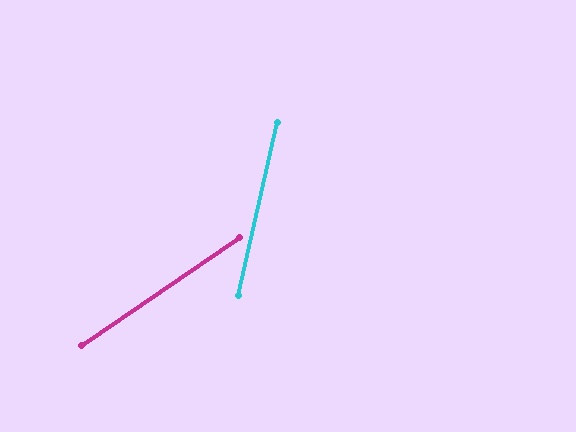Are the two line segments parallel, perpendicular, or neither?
Neither parallel nor perpendicular — they differ by about 43°.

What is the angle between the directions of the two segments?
Approximately 43 degrees.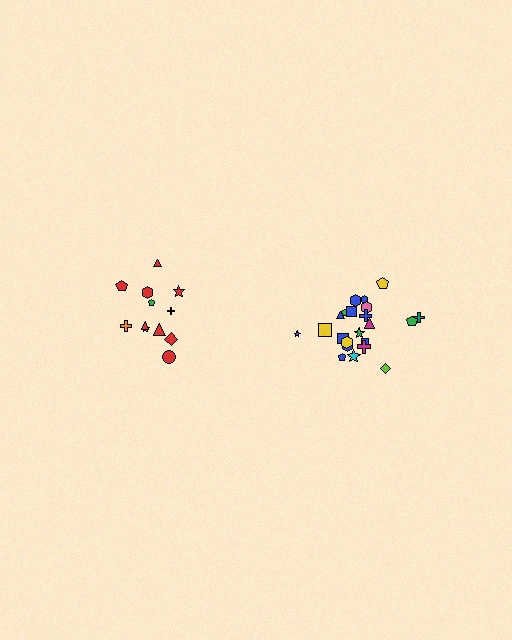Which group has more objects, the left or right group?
The right group.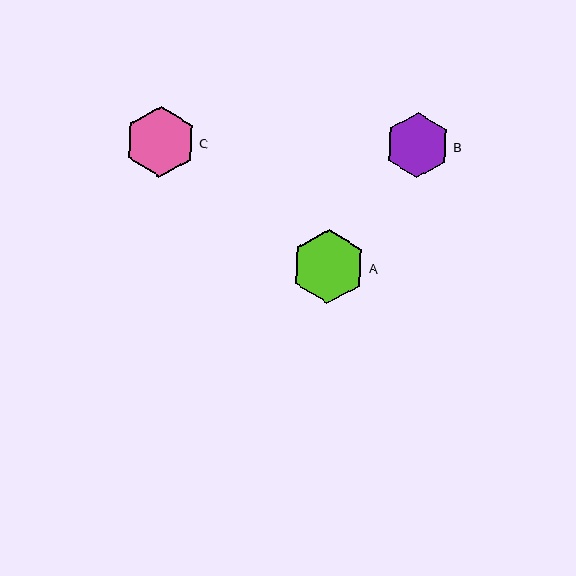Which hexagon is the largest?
Hexagon A is the largest with a size of approximately 74 pixels.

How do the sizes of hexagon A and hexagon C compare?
Hexagon A and hexagon C are approximately the same size.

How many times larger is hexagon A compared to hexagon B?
Hexagon A is approximately 1.1 times the size of hexagon B.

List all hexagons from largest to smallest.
From largest to smallest: A, C, B.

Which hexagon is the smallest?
Hexagon B is the smallest with a size of approximately 65 pixels.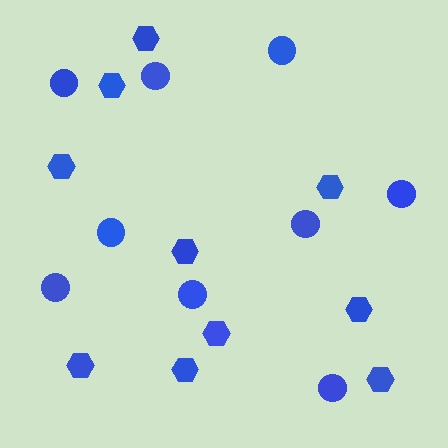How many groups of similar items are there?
There are 2 groups: one group of circles (9) and one group of hexagons (10).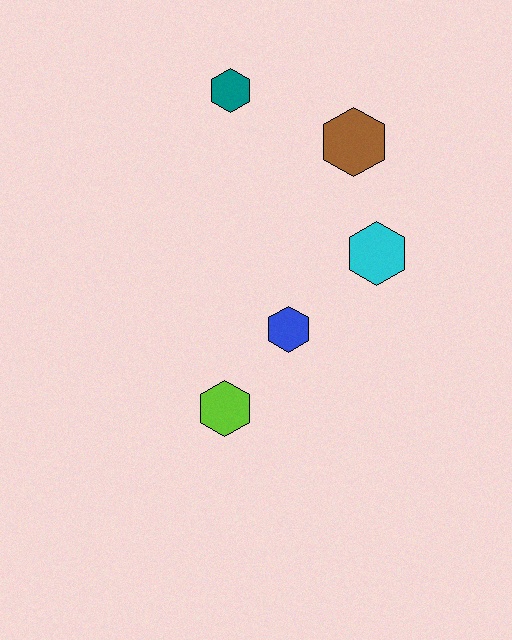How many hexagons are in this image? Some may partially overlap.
There are 5 hexagons.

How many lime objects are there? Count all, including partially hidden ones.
There is 1 lime object.